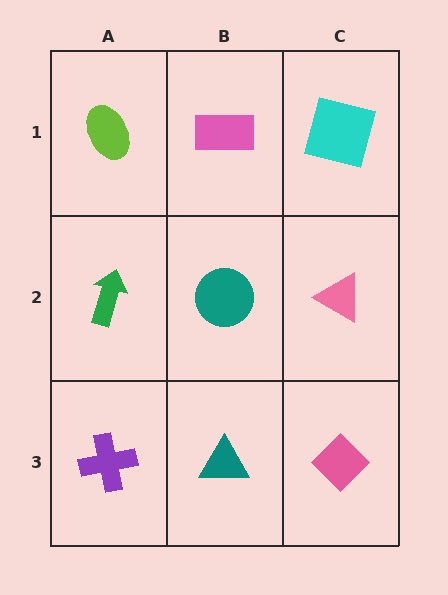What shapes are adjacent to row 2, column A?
A lime ellipse (row 1, column A), a purple cross (row 3, column A), a teal circle (row 2, column B).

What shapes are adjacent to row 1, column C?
A pink triangle (row 2, column C), a pink rectangle (row 1, column B).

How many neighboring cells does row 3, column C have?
2.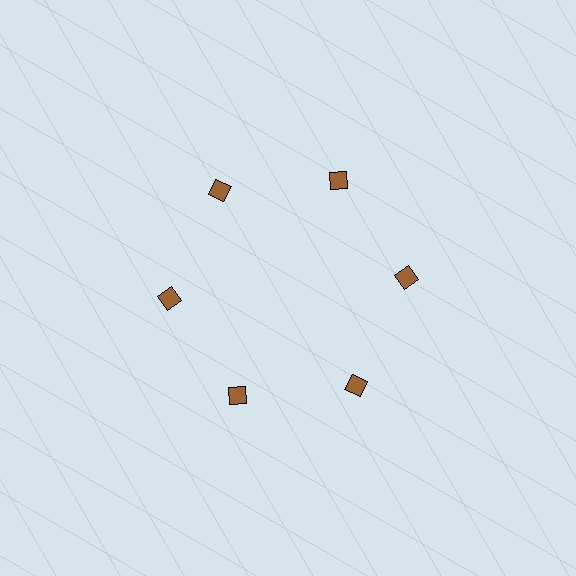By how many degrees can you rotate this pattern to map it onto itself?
The pattern maps onto itself every 60 degrees of rotation.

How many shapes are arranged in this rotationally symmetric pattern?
There are 6 shapes, arranged in 6 groups of 1.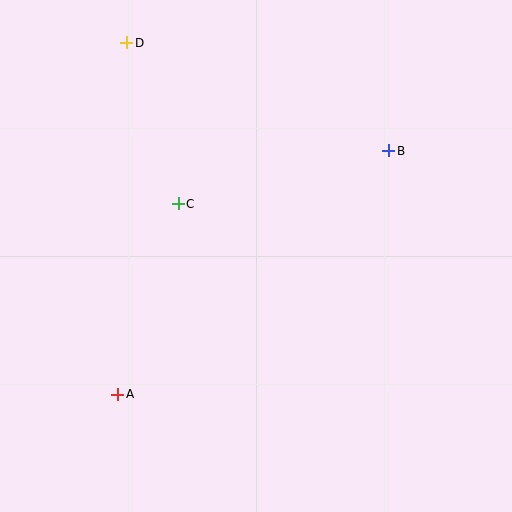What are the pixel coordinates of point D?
Point D is at (127, 43).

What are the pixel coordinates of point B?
Point B is at (389, 151).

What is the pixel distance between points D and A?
The distance between D and A is 352 pixels.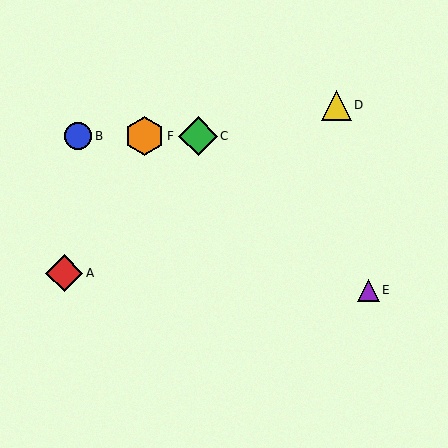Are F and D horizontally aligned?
No, F is at y≈136 and D is at y≈105.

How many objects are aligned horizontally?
3 objects (B, C, F) are aligned horizontally.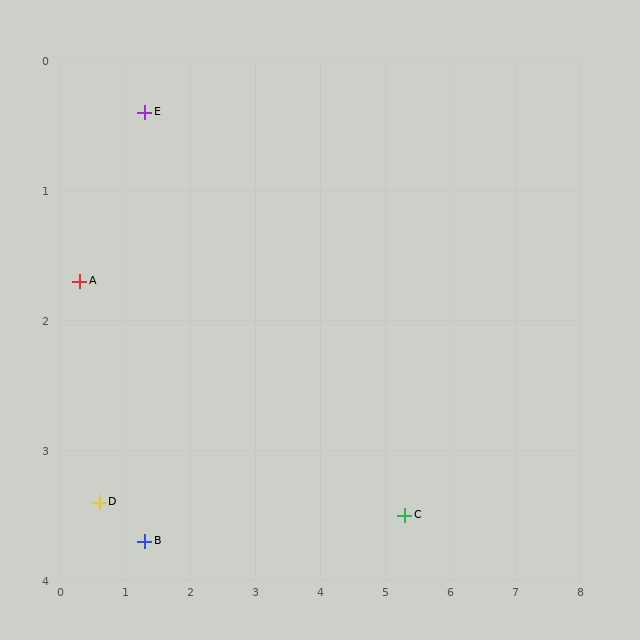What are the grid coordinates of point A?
Point A is at approximately (0.3, 1.7).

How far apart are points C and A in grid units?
Points C and A are about 5.3 grid units apart.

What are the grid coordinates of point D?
Point D is at approximately (0.6, 3.4).